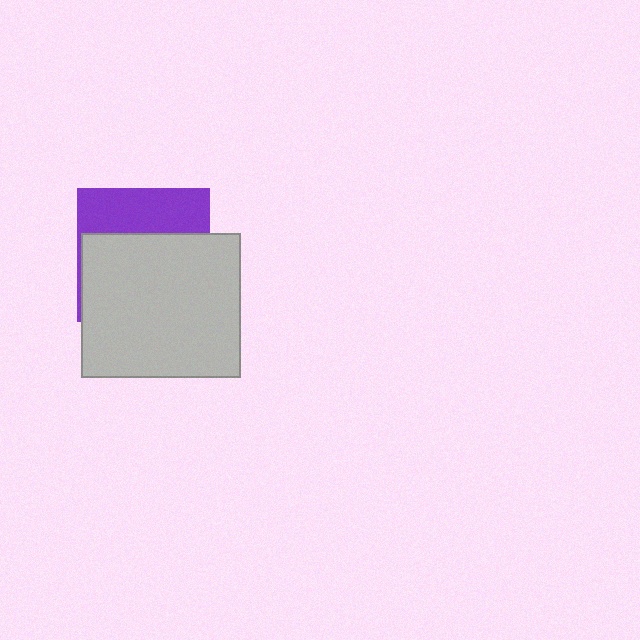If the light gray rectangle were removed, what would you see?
You would see the complete purple square.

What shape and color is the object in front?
The object in front is a light gray rectangle.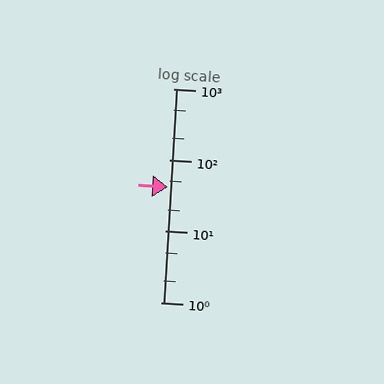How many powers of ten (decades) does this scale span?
The scale spans 3 decades, from 1 to 1000.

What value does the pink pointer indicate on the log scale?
The pointer indicates approximately 42.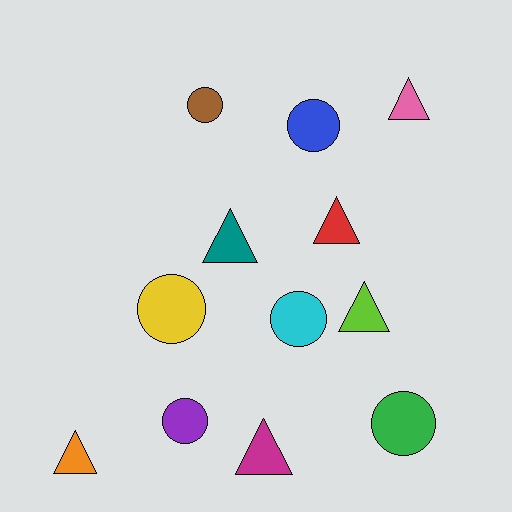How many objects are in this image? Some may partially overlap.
There are 12 objects.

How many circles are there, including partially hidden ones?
There are 6 circles.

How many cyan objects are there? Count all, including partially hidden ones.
There is 1 cyan object.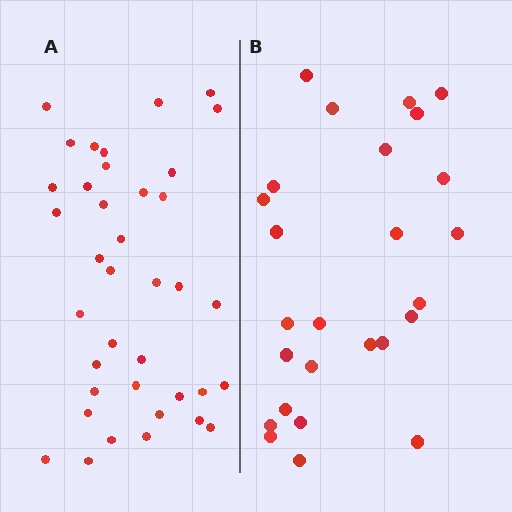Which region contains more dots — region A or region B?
Region A (the left region) has more dots.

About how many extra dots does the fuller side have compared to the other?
Region A has roughly 12 or so more dots than region B.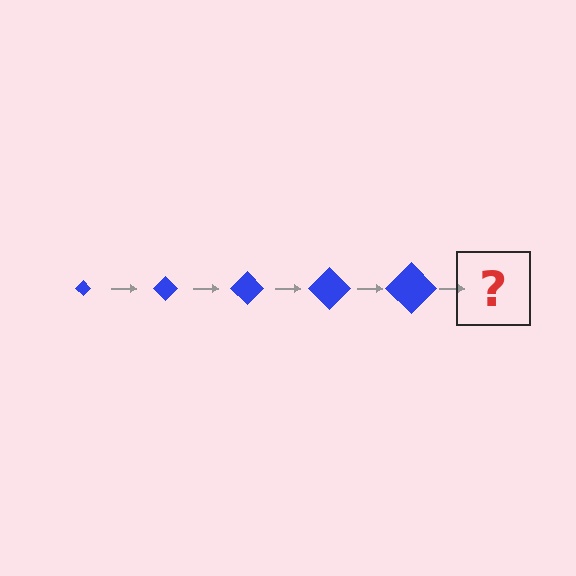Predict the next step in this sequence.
The next step is a blue diamond, larger than the previous one.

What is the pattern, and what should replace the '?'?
The pattern is that the diamond gets progressively larger each step. The '?' should be a blue diamond, larger than the previous one.